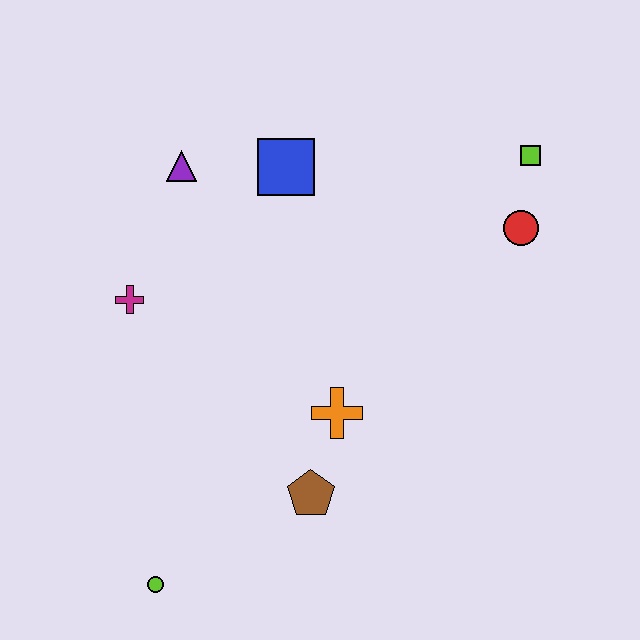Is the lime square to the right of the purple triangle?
Yes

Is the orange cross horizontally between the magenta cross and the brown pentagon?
No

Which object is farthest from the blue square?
The lime circle is farthest from the blue square.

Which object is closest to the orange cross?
The brown pentagon is closest to the orange cross.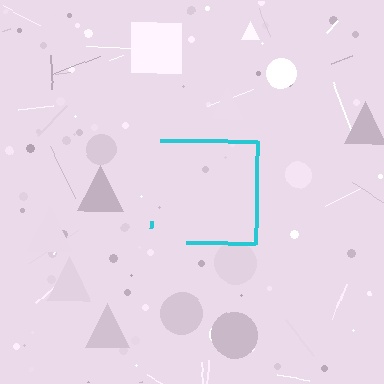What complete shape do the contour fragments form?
The contour fragments form a square.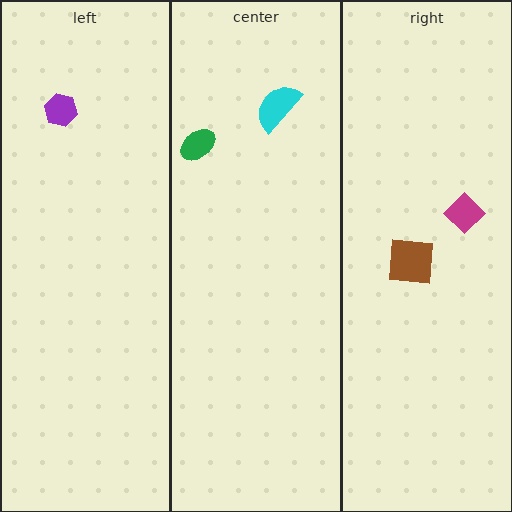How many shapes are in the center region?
2.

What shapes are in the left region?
The purple hexagon.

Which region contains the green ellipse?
The center region.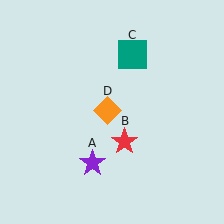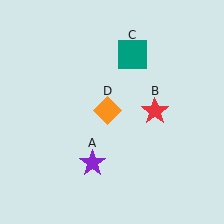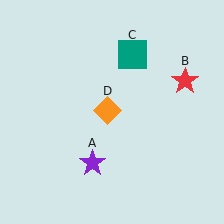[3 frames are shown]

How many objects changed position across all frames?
1 object changed position: red star (object B).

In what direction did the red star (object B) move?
The red star (object B) moved up and to the right.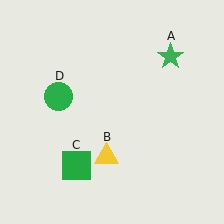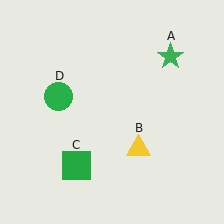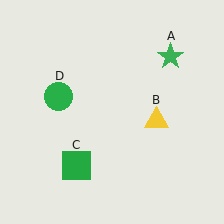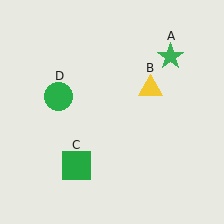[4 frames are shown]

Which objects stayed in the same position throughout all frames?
Green star (object A) and green square (object C) and green circle (object D) remained stationary.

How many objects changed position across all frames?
1 object changed position: yellow triangle (object B).